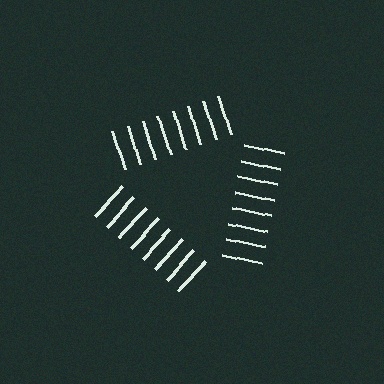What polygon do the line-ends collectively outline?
An illusory triangle — the line segments terminate on its edges but no continuous stroke is drawn.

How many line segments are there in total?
24 — 8 along each of the 3 edges.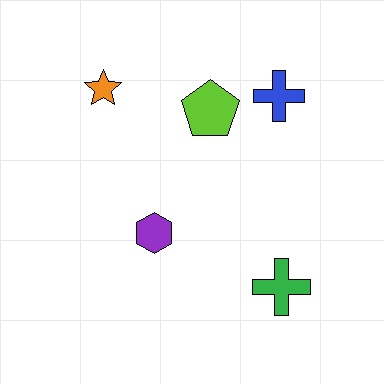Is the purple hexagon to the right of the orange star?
Yes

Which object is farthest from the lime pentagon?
The green cross is farthest from the lime pentagon.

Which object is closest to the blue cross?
The lime pentagon is closest to the blue cross.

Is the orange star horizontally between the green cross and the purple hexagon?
No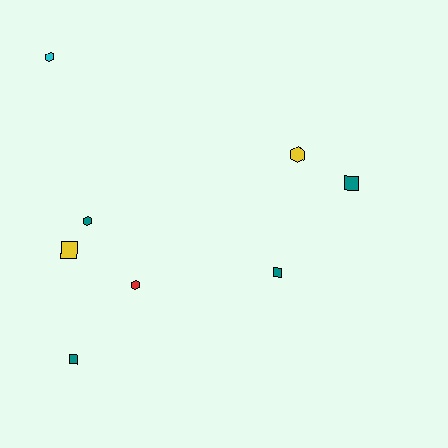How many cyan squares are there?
There are no cyan squares.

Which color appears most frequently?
Teal, with 4 objects.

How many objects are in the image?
There are 8 objects.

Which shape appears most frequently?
Hexagon, with 4 objects.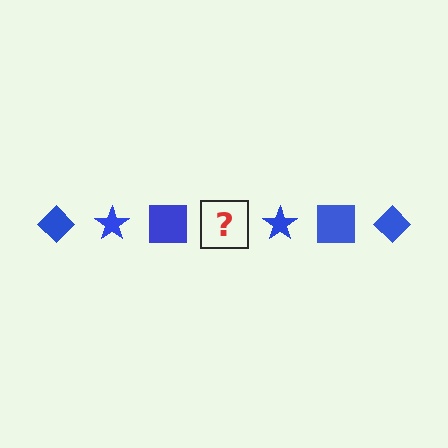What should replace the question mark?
The question mark should be replaced with a blue diamond.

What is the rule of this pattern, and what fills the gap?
The rule is that the pattern cycles through diamond, star, square shapes in blue. The gap should be filled with a blue diamond.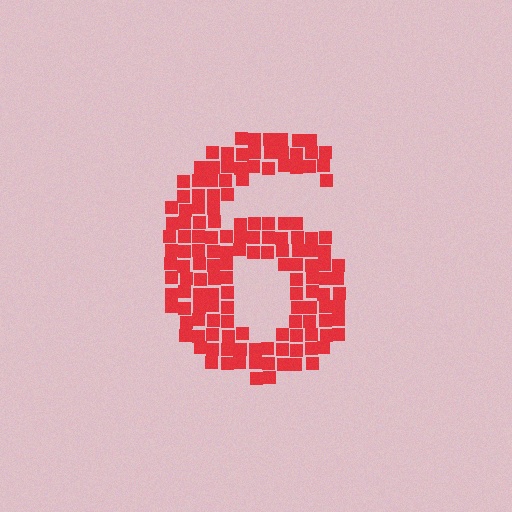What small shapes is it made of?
It is made of small squares.